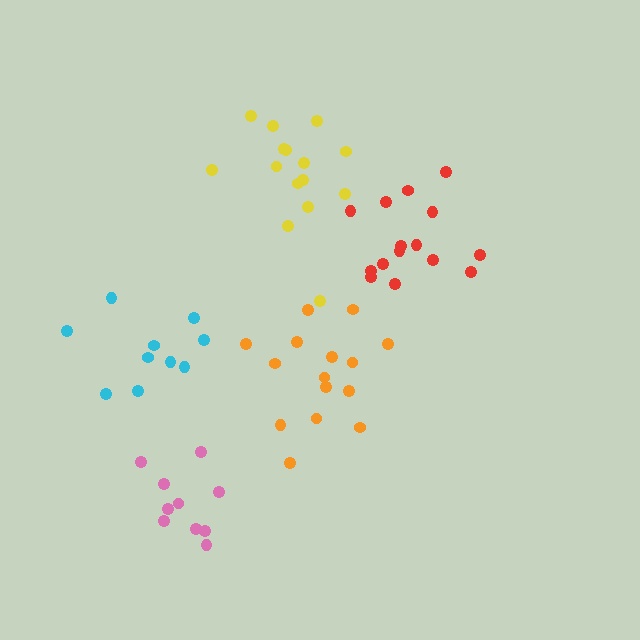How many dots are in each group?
Group 1: 15 dots, Group 2: 10 dots, Group 3: 15 dots, Group 4: 10 dots, Group 5: 15 dots (65 total).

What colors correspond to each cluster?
The clusters are colored: orange, cyan, red, pink, yellow.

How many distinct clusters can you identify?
There are 5 distinct clusters.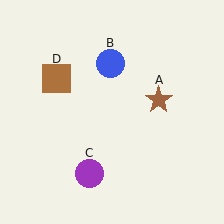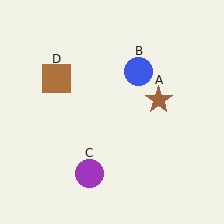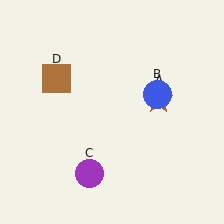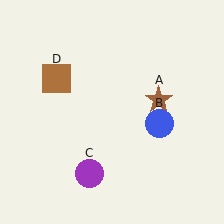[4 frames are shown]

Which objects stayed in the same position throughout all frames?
Brown star (object A) and purple circle (object C) and brown square (object D) remained stationary.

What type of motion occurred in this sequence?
The blue circle (object B) rotated clockwise around the center of the scene.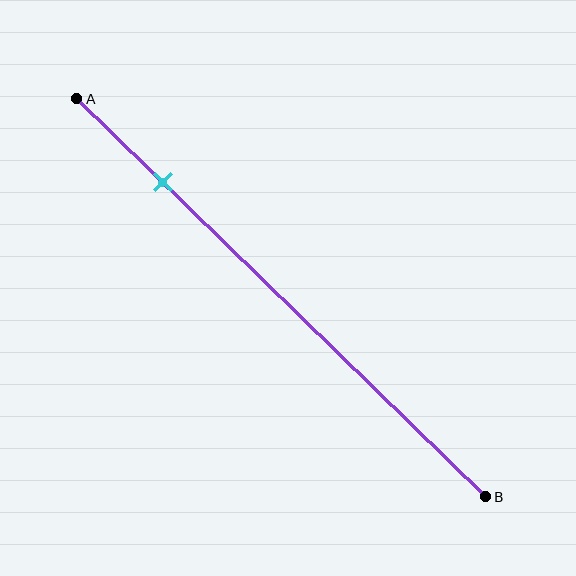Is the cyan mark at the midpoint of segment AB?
No, the mark is at about 20% from A, not at the 50% midpoint.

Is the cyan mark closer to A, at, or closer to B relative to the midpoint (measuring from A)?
The cyan mark is closer to point A than the midpoint of segment AB.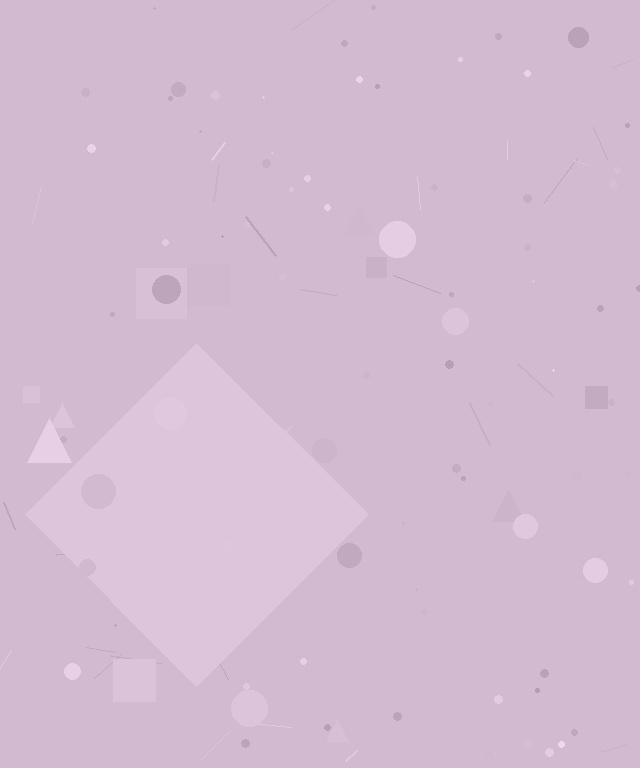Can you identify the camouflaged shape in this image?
The camouflaged shape is a diamond.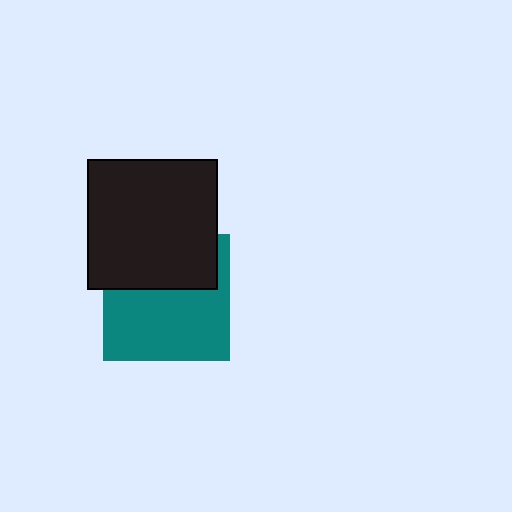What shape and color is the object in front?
The object in front is a black square.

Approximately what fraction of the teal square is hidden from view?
Roughly 40% of the teal square is hidden behind the black square.